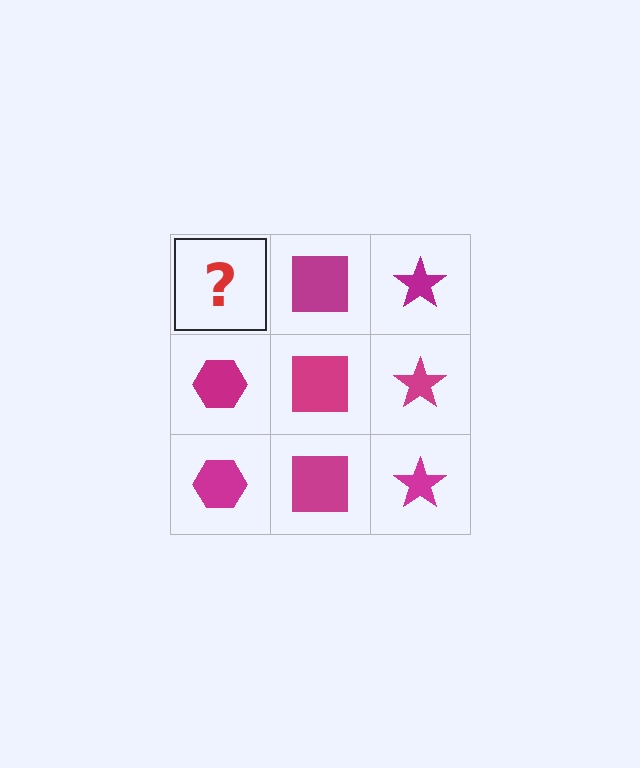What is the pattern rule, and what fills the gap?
The rule is that each column has a consistent shape. The gap should be filled with a magenta hexagon.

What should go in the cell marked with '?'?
The missing cell should contain a magenta hexagon.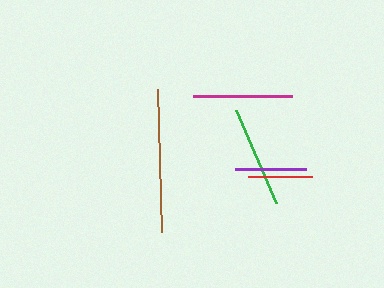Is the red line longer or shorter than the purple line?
The purple line is longer than the red line.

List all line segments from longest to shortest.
From longest to shortest: brown, green, magenta, purple, red.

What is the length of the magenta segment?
The magenta segment is approximately 99 pixels long.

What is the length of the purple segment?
The purple segment is approximately 71 pixels long.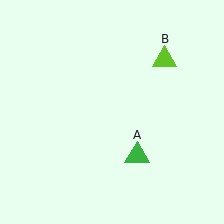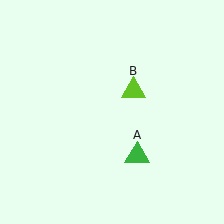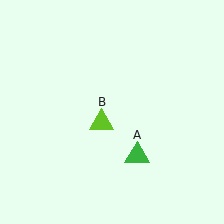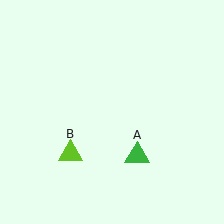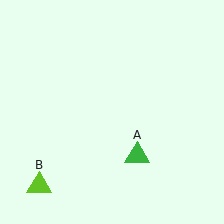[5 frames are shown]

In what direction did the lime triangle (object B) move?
The lime triangle (object B) moved down and to the left.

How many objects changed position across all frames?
1 object changed position: lime triangle (object B).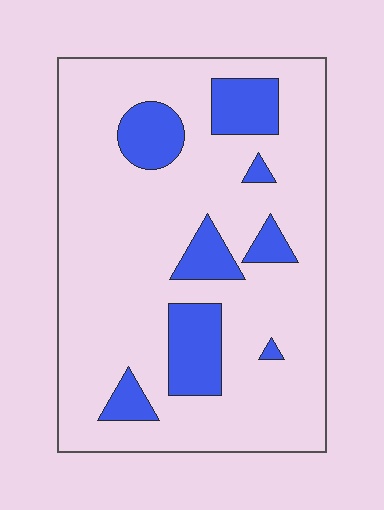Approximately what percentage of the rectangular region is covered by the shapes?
Approximately 20%.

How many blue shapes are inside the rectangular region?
8.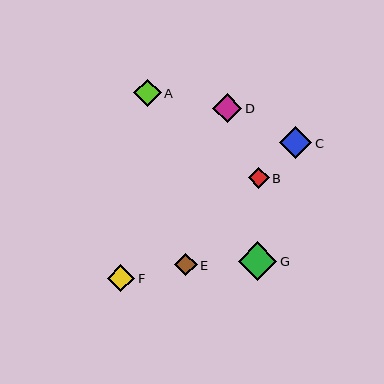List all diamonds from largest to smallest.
From largest to smallest: G, C, D, A, F, E, B.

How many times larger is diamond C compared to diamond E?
Diamond C is approximately 1.4 times the size of diamond E.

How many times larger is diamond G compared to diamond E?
Diamond G is approximately 1.7 times the size of diamond E.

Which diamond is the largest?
Diamond G is the largest with a size of approximately 39 pixels.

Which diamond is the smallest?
Diamond B is the smallest with a size of approximately 21 pixels.